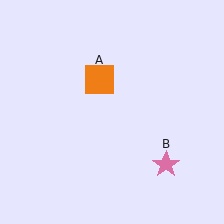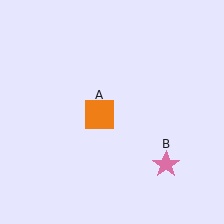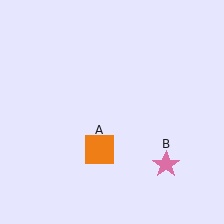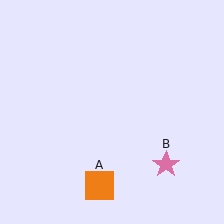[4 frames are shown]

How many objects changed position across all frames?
1 object changed position: orange square (object A).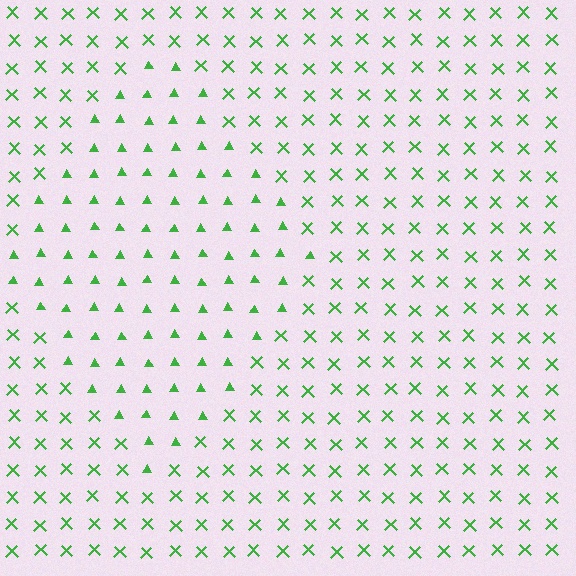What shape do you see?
I see a diamond.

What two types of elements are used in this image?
The image uses triangles inside the diamond region and X marks outside it.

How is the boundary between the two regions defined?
The boundary is defined by a change in element shape: triangles inside vs. X marks outside. All elements share the same color and spacing.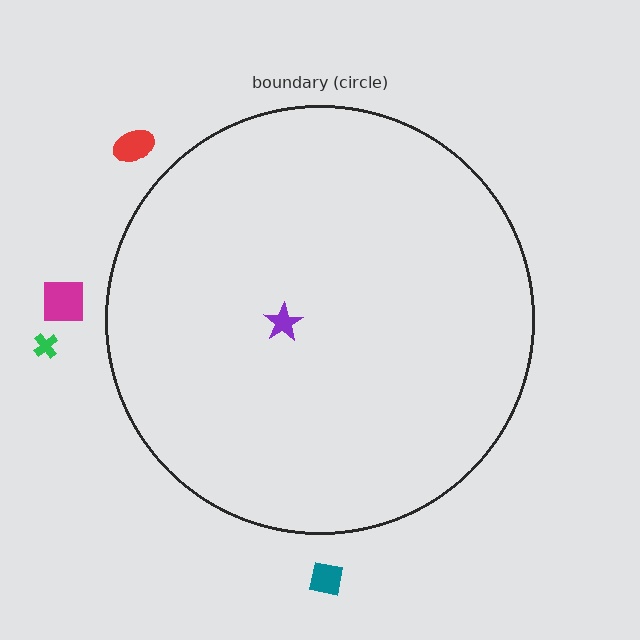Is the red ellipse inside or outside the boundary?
Outside.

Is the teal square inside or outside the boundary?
Outside.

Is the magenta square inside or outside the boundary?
Outside.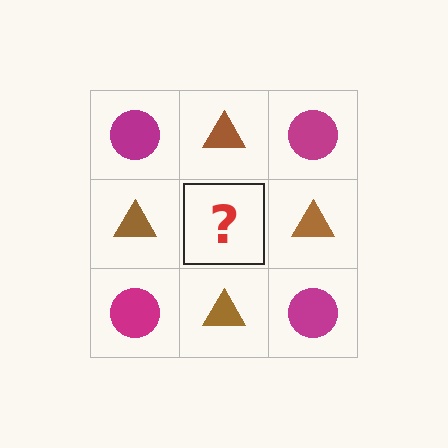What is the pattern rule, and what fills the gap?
The rule is that it alternates magenta circle and brown triangle in a checkerboard pattern. The gap should be filled with a magenta circle.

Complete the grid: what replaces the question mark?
The question mark should be replaced with a magenta circle.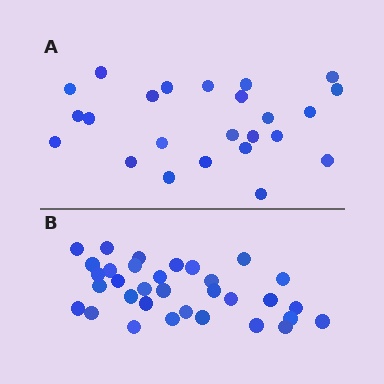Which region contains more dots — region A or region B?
Region B (the bottom region) has more dots.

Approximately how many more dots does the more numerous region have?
Region B has roughly 8 or so more dots than region A.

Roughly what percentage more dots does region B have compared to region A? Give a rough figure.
About 40% more.